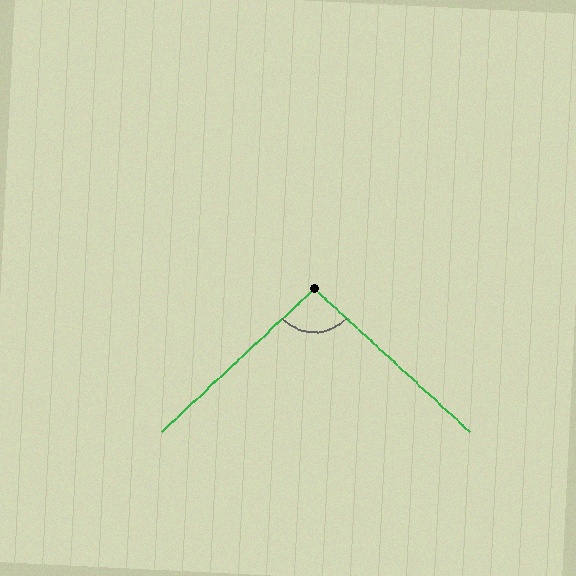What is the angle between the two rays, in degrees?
Approximately 94 degrees.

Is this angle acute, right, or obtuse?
It is approximately a right angle.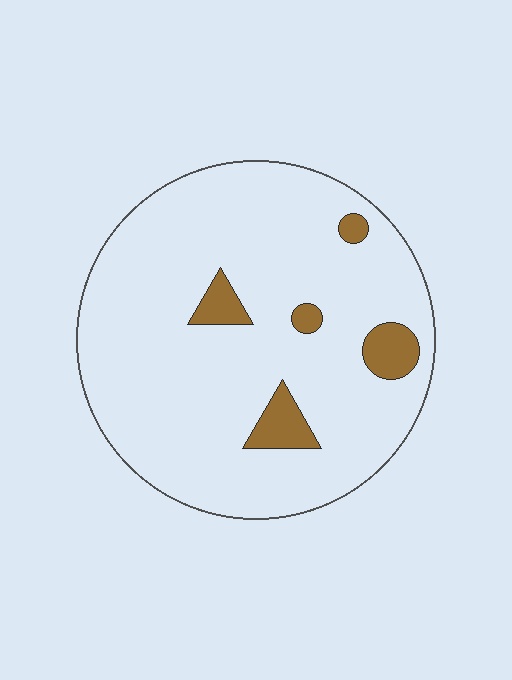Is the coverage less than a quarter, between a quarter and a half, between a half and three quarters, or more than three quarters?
Less than a quarter.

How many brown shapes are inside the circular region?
5.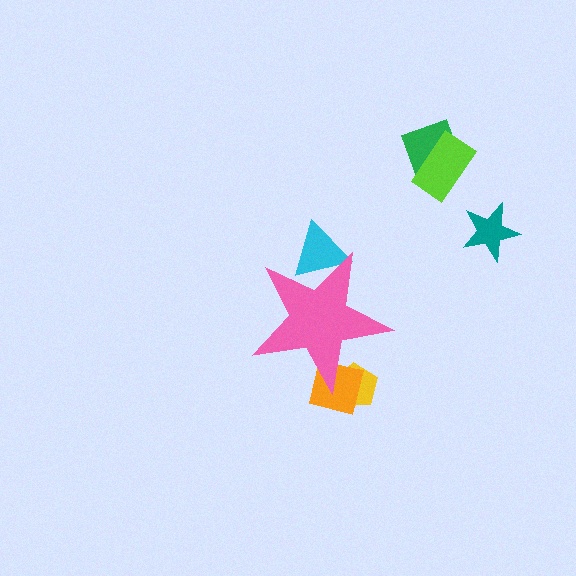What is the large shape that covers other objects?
A pink star.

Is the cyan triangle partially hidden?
Yes, the cyan triangle is partially hidden behind the pink star.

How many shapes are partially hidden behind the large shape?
3 shapes are partially hidden.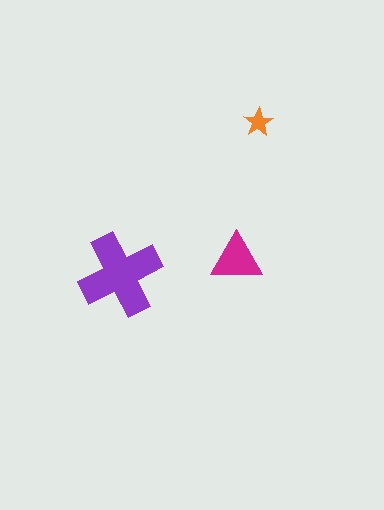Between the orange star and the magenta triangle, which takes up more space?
The magenta triangle.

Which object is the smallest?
The orange star.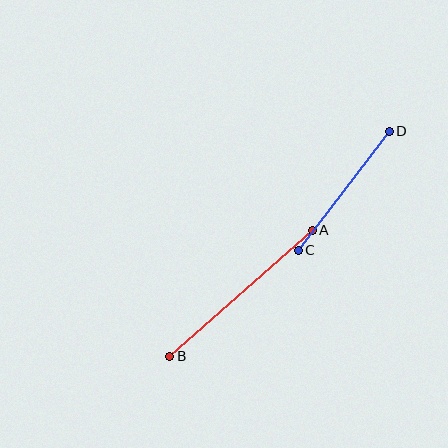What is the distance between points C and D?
The distance is approximately 150 pixels.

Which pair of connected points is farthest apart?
Points A and B are farthest apart.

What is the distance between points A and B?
The distance is approximately 190 pixels.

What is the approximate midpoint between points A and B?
The midpoint is at approximately (241, 293) pixels.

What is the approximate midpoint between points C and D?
The midpoint is at approximately (344, 191) pixels.